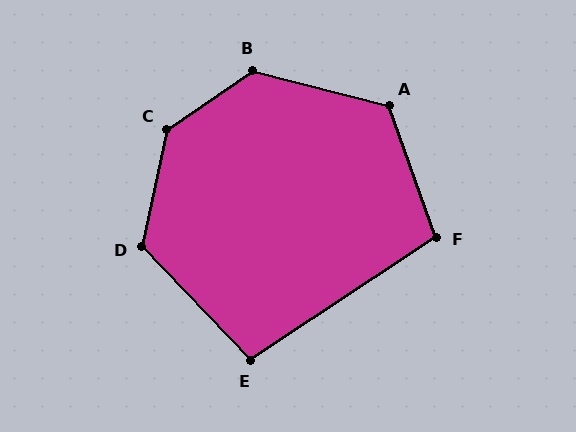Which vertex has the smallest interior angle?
E, at approximately 100 degrees.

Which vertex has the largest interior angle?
C, at approximately 136 degrees.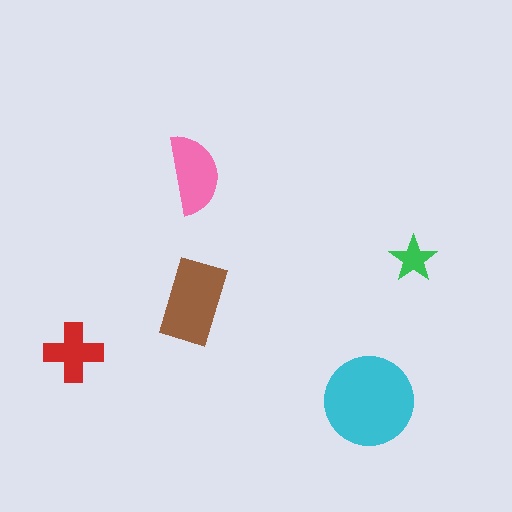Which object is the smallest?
The green star.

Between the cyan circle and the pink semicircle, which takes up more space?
The cyan circle.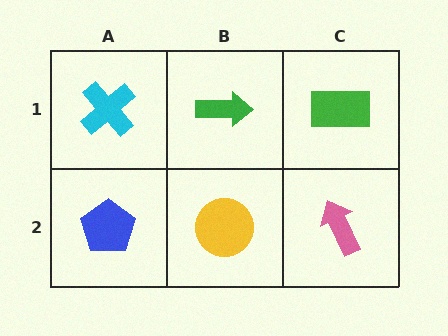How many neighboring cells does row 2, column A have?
2.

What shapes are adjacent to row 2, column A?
A cyan cross (row 1, column A), a yellow circle (row 2, column B).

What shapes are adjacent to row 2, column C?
A green rectangle (row 1, column C), a yellow circle (row 2, column B).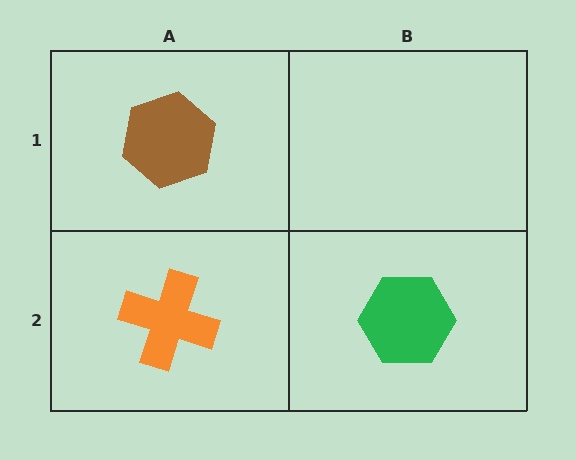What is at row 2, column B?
A green hexagon.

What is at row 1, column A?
A brown hexagon.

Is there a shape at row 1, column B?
No, that cell is empty.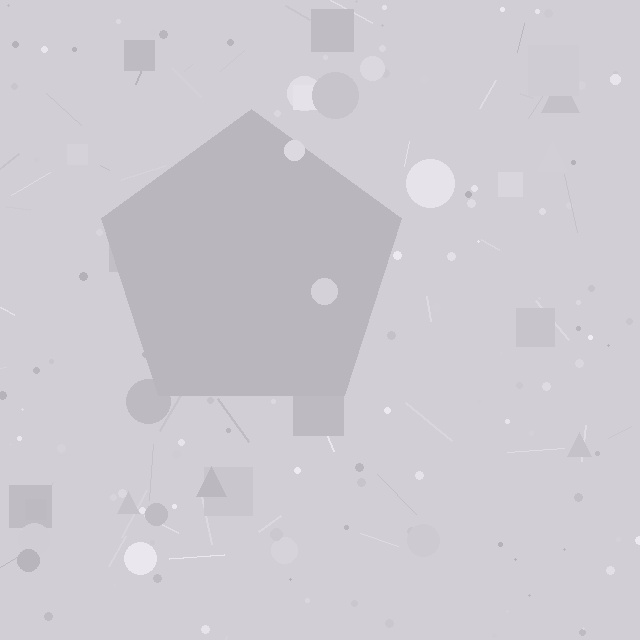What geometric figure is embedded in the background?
A pentagon is embedded in the background.